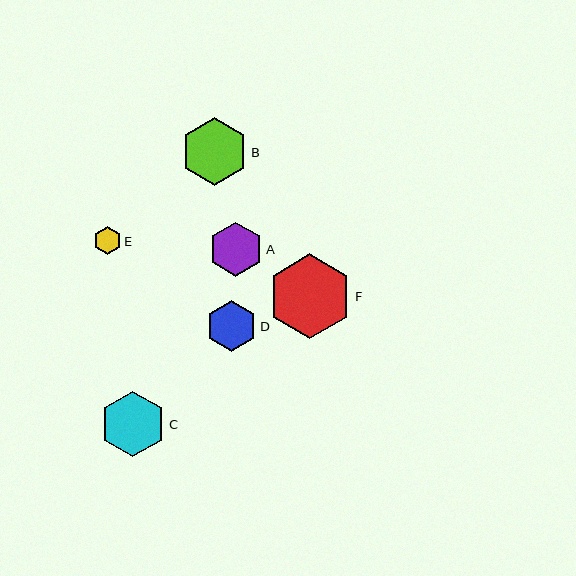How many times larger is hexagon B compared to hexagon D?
Hexagon B is approximately 1.3 times the size of hexagon D.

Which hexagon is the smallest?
Hexagon E is the smallest with a size of approximately 28 pixels.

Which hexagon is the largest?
Hexagon F is the largest with a size of approximately 84 pixels.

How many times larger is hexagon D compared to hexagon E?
Hexagon D is approximately 1.8 times the size of hexagon E.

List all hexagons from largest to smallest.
From largest to smallest: F, B, C, A, D, E.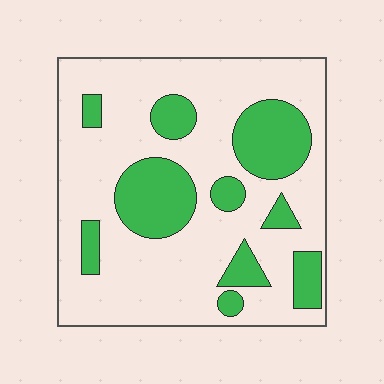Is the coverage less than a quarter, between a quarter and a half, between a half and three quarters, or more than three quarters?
Between a quarter and a half.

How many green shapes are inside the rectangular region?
10.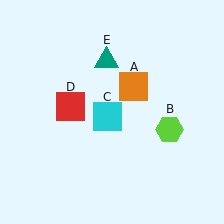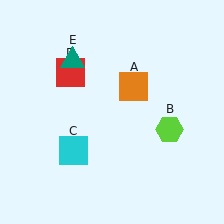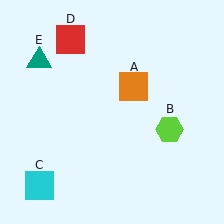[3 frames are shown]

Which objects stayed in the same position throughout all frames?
Orange square (object A) and lime hexagon (object B) remained stationary.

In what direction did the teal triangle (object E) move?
The teal triangle (object E) moved left.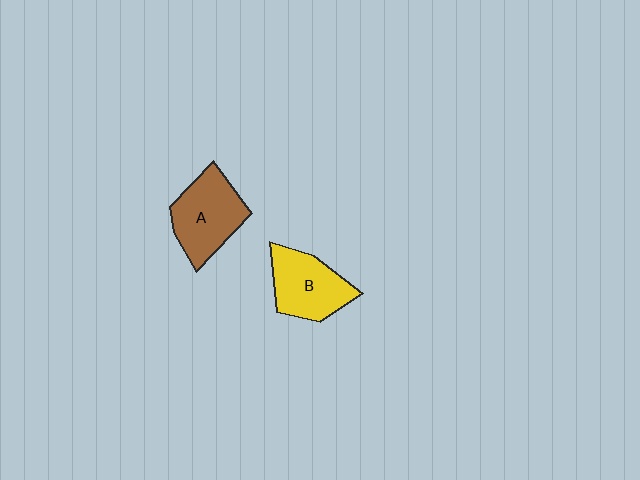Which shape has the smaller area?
Shape B (yellow).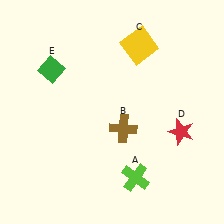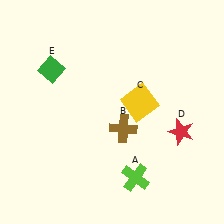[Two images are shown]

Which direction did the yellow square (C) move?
The yellow square (C) moved down.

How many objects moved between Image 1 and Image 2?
1 object moved between the two images.